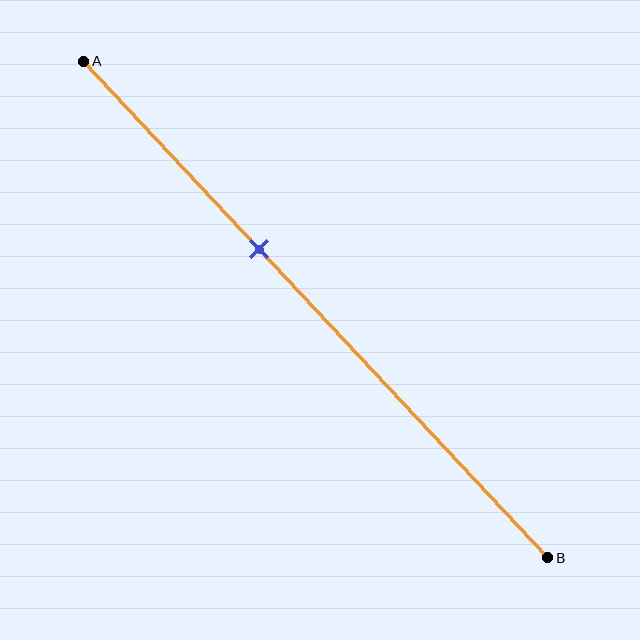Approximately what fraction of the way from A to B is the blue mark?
The blue mark is approximately 40% of the way from A to B.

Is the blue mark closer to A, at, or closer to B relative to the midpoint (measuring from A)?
The blue mark is closer to point A than the midpoint of segment AB.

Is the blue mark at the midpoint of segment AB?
No, the mark is at about 40% from A, not at the 50% midpoint.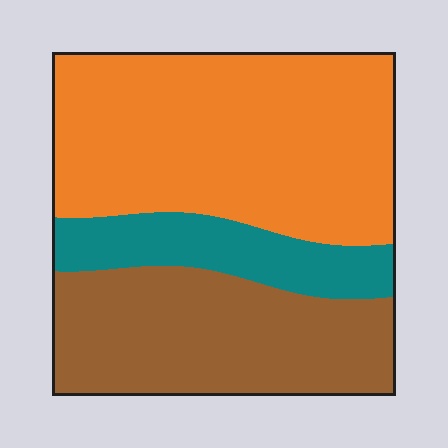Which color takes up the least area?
Teal, at roughly 15%.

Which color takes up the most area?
Orange, at roughly 50%.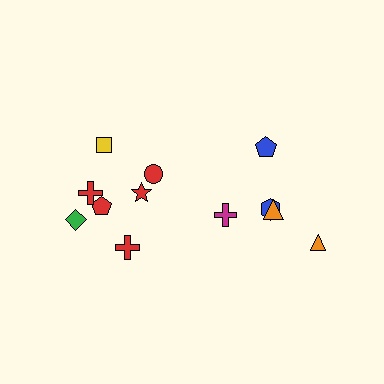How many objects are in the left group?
There are 7 objects.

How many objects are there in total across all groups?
There are 12 objects.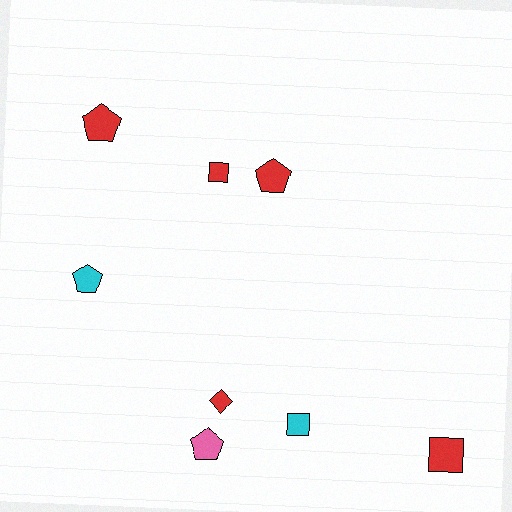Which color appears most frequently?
Red, with 5 objects.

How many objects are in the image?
There are 8 objects.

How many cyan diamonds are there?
There are no cyan diamonds.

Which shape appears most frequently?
Pentagon, with 4 objects.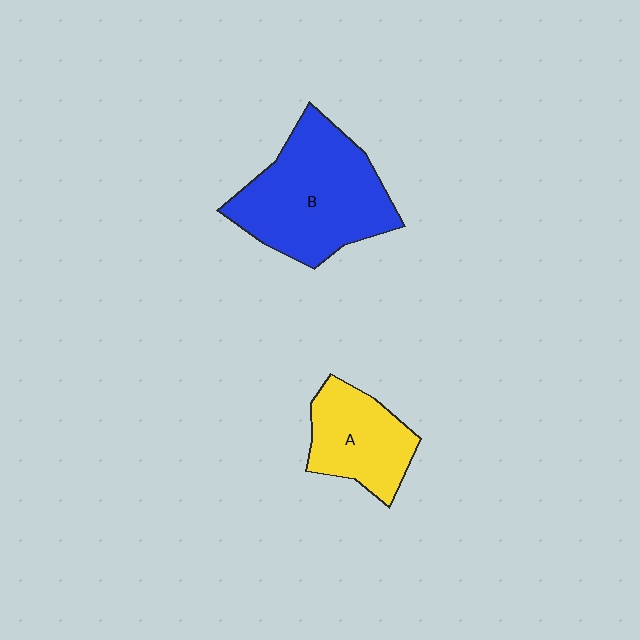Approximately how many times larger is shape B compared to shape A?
Approximately 1.7 times.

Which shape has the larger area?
Shape B (blue).